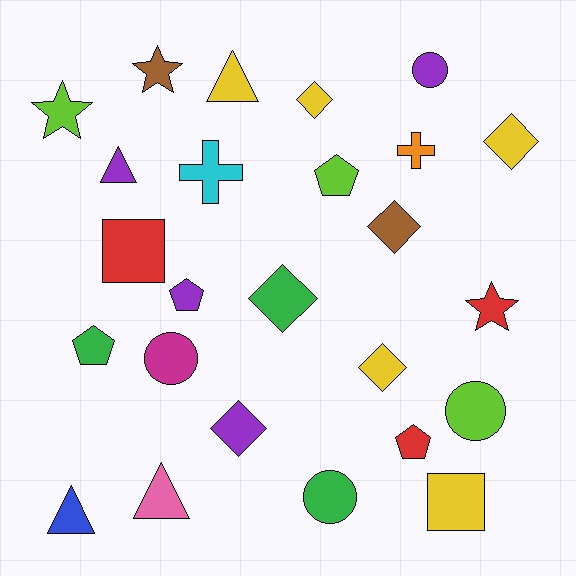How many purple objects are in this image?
There are 4 purple objects.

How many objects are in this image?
There are 25 objects.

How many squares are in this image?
There are 2 squares.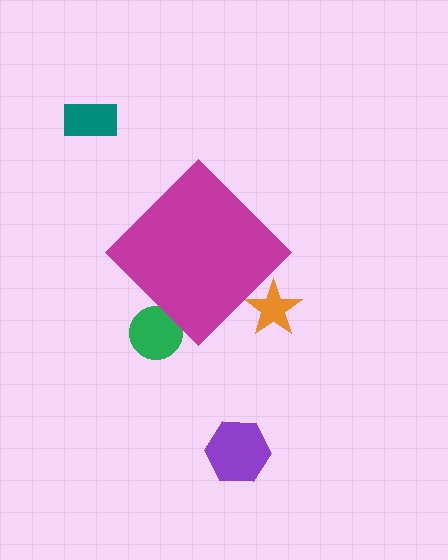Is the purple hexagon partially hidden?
No, the purple hexagon is fully visible.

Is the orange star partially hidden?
Yes, the orange star is partially hidden behind the magenta diamond.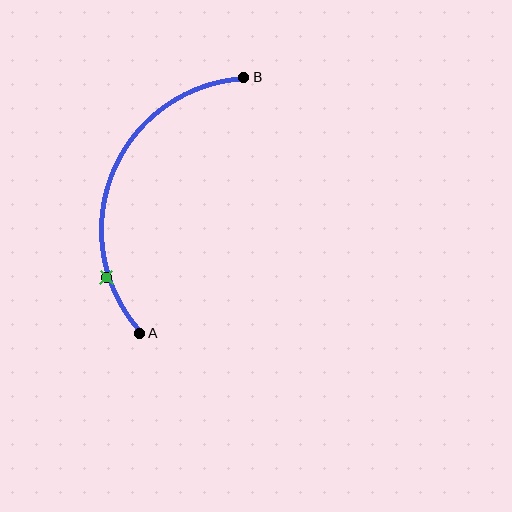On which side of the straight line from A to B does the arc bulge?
The arc bulges to the left of the straight line connecting A and B.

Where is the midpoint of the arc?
The arc midpoint is the point on the curve farthest from the straight line joining A and B. It sits to the left of that line.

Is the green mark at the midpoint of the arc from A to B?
No. The green mark lies on the arc but is closer to endpoint A. The arc midpoint would be at the point on the curve equidistant along the arc from both A and B.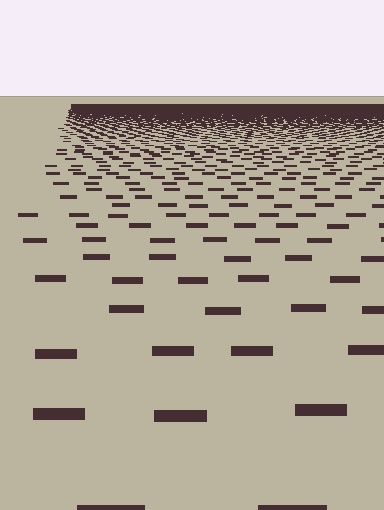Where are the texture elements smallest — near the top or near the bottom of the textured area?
Near the top.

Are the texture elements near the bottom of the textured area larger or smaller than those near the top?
Larger. Near the bottom, elements are closer to the viewer and appear at a bigger on-screen size.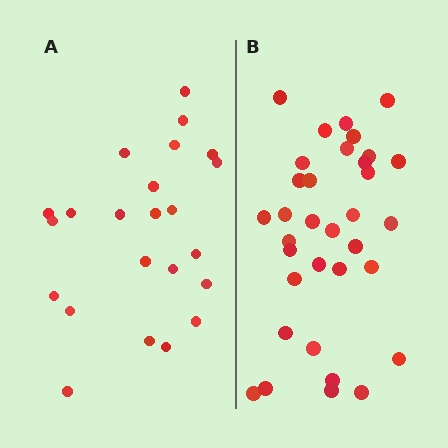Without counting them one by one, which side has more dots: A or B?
Region B (the right region) has more dots.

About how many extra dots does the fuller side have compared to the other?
Region B has roughly 12 or so more dots than region A.